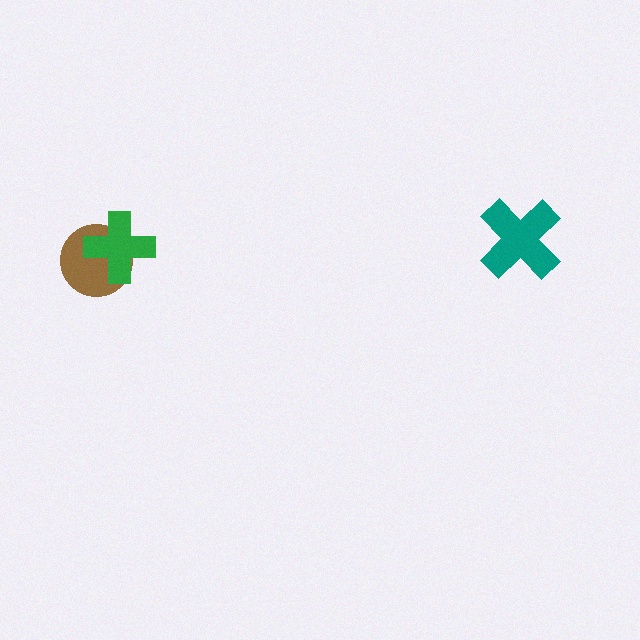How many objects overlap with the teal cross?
0 objects overlap with the teal cross.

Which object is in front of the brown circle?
The green cross is in front of the brown circle.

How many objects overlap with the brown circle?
1 object overlaps with the brown circle.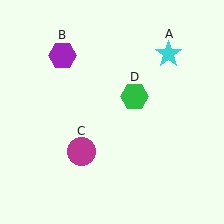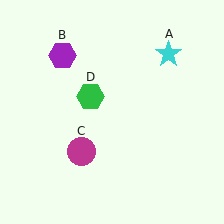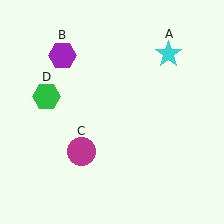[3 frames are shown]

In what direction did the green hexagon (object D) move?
The green hexagon (object D) moved left.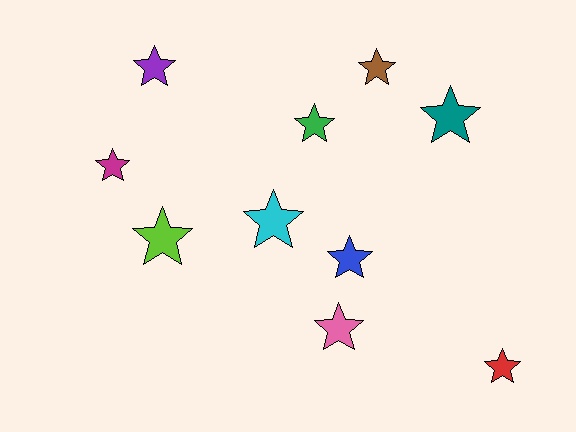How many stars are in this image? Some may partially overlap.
There are 10 stars.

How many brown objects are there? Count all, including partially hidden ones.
There is 1 brown object.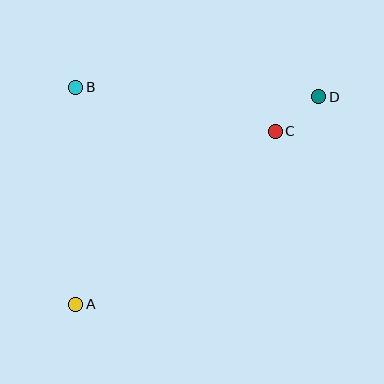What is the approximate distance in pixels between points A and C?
The distance between A and C is approximately 264 pixels.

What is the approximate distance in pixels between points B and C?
The distance between B and C is approximately 204 pixels.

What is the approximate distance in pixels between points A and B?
The distance between A and B is approximately 217 pixels.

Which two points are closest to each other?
Points C and D are closest to each other.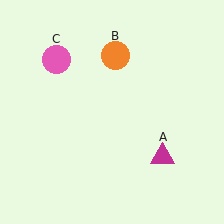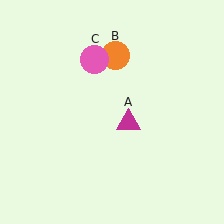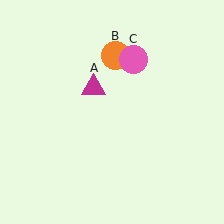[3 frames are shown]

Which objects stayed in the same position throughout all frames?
Orange circle (object B) remained stationary.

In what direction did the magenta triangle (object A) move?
The magenta triangle (object A) moved up and to the left.